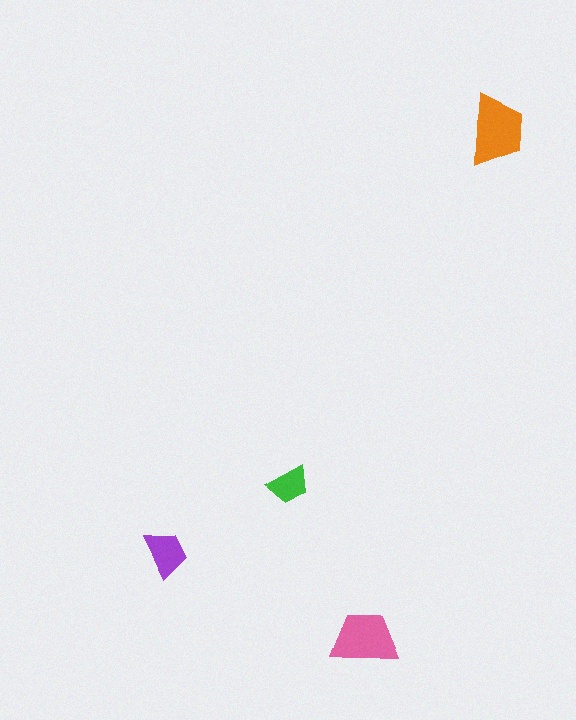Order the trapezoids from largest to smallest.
the orange one, the pink one, the purple one, the green one.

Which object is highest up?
The orange trapezoid is topmost.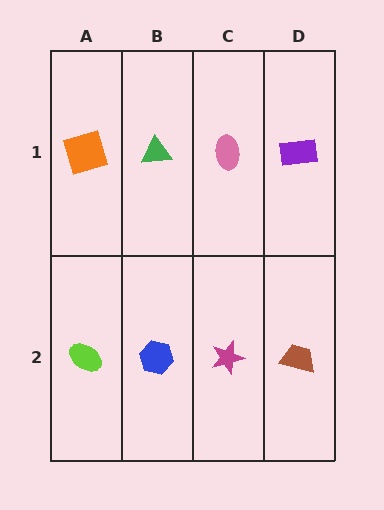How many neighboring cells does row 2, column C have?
3.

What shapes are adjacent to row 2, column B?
A green triangle (row 1, column B), a lime ellipse (row 2, column A), a magenta star (row 2, column C).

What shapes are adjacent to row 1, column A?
A lime ellipse (row 2, column A), a green triangle (row 1, column B).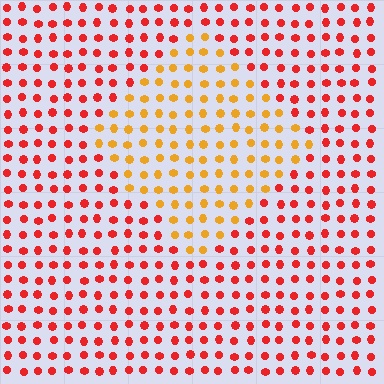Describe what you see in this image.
The image is filled with small red elements in a uniform arrangement. A diamond-shaped region is visible where the elements are tinted to a slightly different hue, forming a subtle color boundary.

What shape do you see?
I see a diamond.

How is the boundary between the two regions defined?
The boundary is defined purely by a slight shift in hue (about 40 degrees). Spacing, size, and orientation are identical on both sides.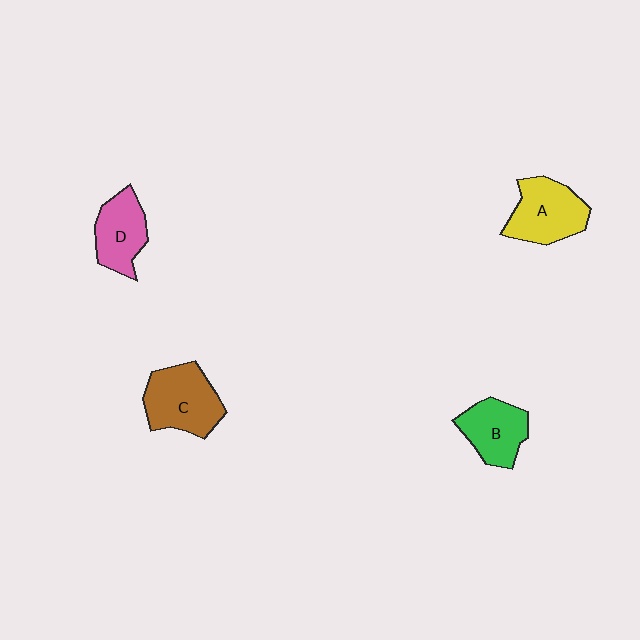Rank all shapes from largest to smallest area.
From largest to smallest: C (brown), A (yellow), B (green), D (pink).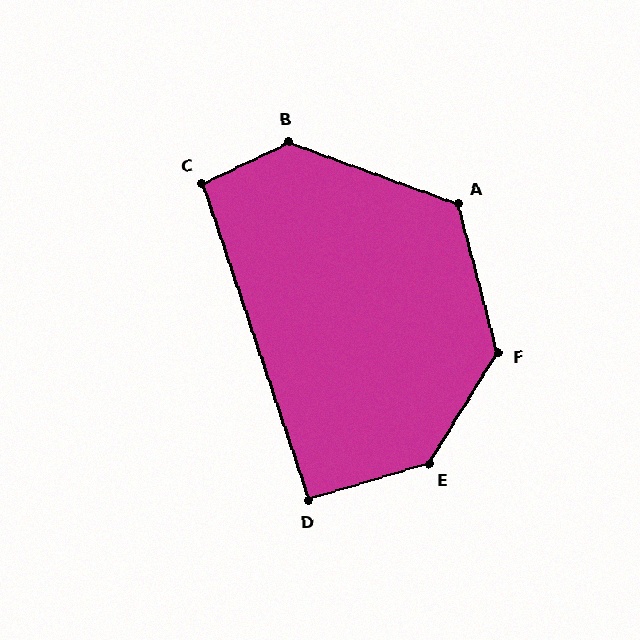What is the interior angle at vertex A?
Approximately 125 degrees (obtuse).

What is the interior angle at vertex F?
Approximately 134 degrees (obtuse).